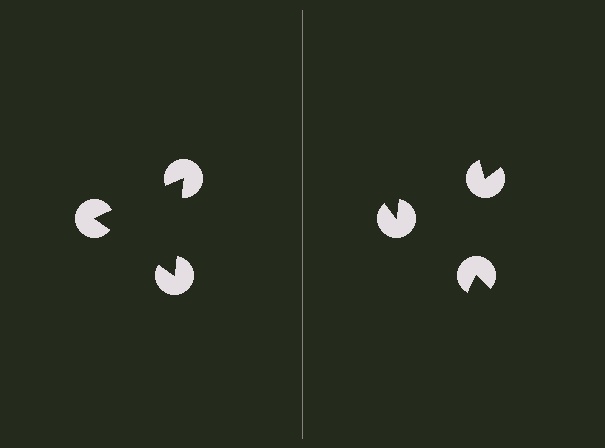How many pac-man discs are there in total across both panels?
6 — 3 on each side.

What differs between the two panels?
The pac-man discs are positioned identically on both sides; only the wedge orientations differ. On the left they align to a triangle; on the right they are misaligned.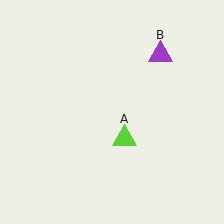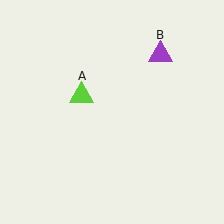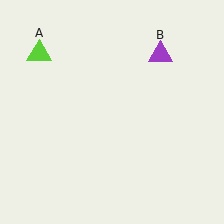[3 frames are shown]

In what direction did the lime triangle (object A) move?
The lime triangle (object A) moved up and to the left.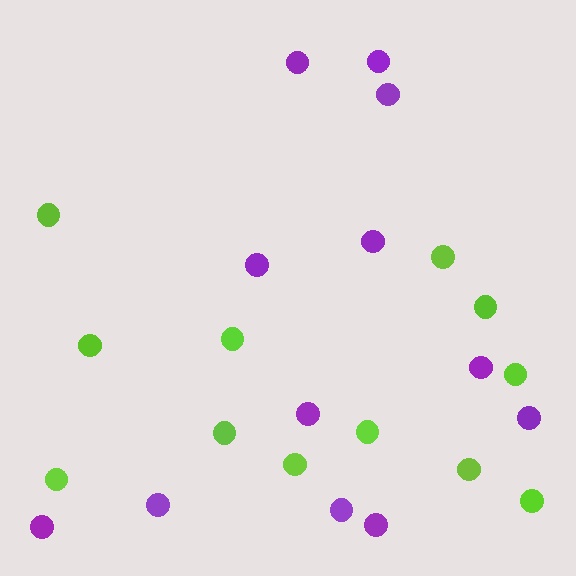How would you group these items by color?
There are 2 groups: one group of lime circles (12) and one group of purple circles (12).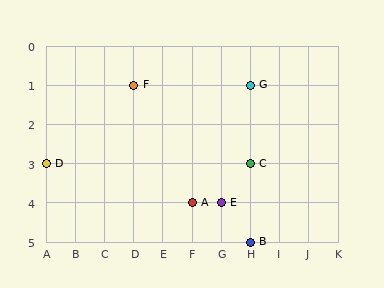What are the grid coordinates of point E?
Point E is at grid coordinates (G, 4).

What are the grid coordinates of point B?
Point B is at grid coordinates (H, 5).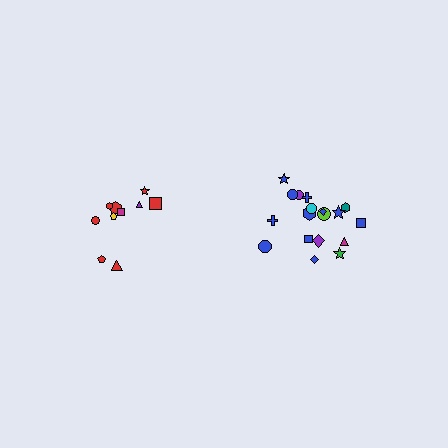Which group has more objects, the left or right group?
The right group.